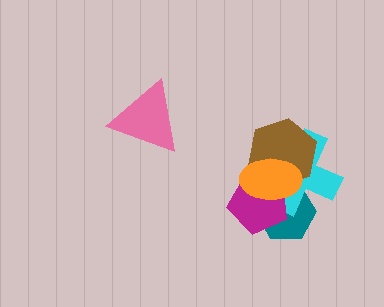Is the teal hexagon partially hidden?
Yes, it is partially covered by another shape.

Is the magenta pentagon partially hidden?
Yes, it is partially covered by another shape.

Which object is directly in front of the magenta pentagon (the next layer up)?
The brown hexagon is directly in front of the magenta pentagon.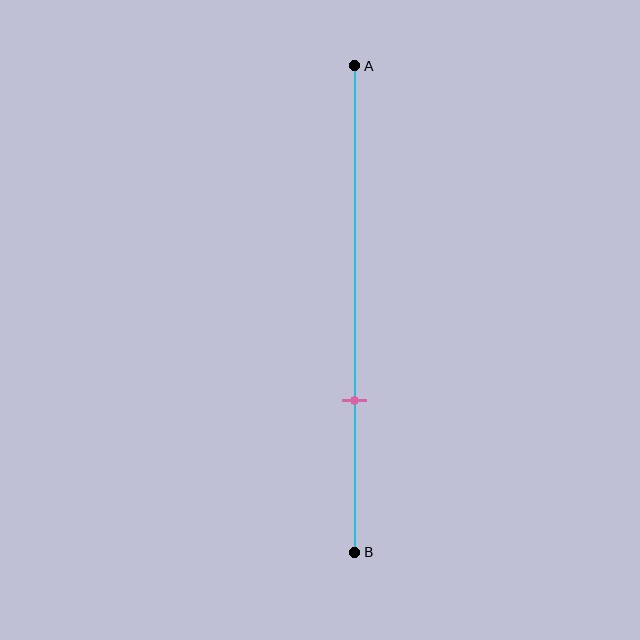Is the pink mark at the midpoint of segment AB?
No, the mark is at about 70% from A, not at the 50% midpoint.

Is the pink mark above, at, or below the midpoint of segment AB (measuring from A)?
The pink mark is below the midpoint of segment AB.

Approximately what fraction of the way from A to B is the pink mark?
The pink mark is approximately 70% of the way from A to B.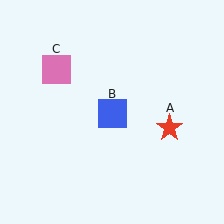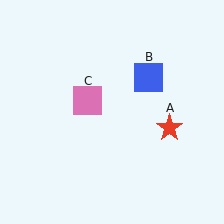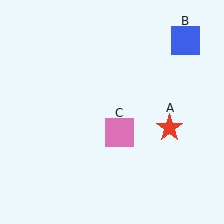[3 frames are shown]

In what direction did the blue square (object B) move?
The blue square (object B) moved up and to the right.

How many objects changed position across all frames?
2 objects changed position: blue square (object B), pink square (object C).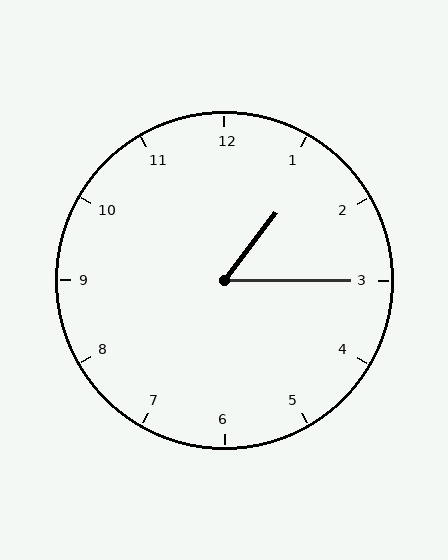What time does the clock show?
1:15.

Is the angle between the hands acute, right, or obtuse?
It is acute.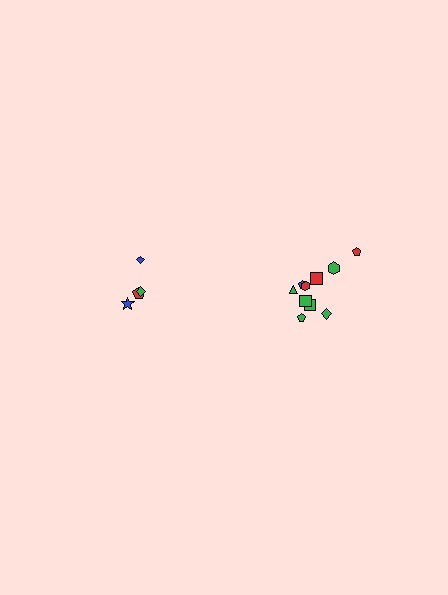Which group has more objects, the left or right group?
The right group.